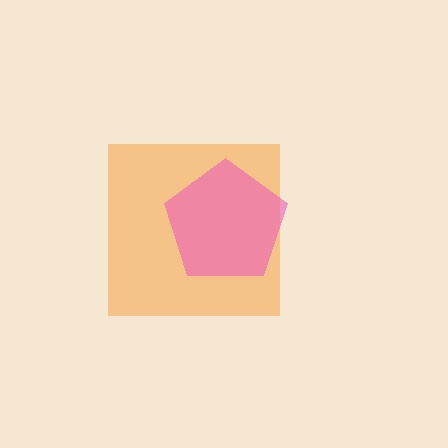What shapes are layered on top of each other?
The layered shapes are: an orange square, a pink pentagon.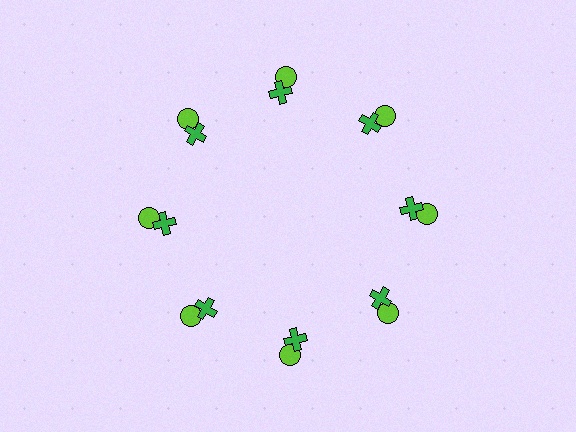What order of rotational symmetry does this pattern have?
This pattern has 8-fold rotational symmetry.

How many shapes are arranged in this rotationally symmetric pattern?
There are 16 shapes, arranged in 8 groups of 2.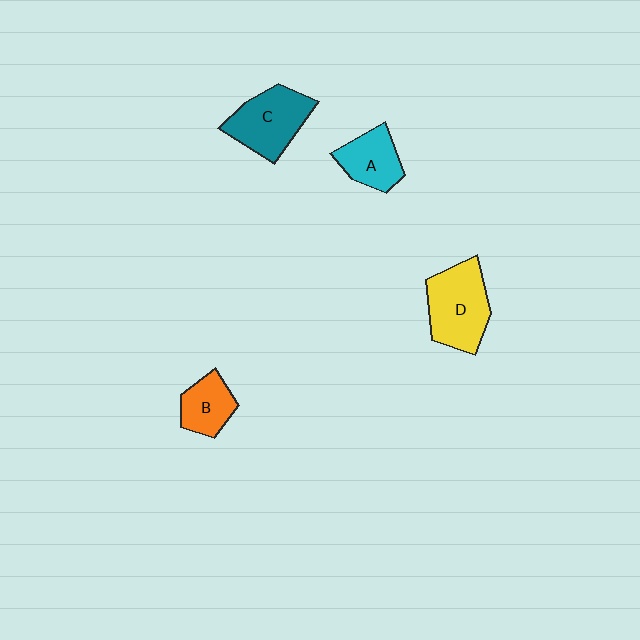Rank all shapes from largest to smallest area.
From largest to smallest: D (yellow), C (teal), A (cyan), B (orange).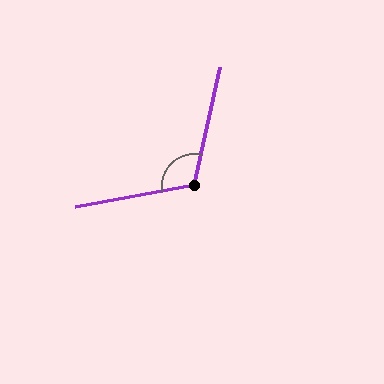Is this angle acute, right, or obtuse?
It is obtuse.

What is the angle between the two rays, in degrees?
Approximately 113 degrees.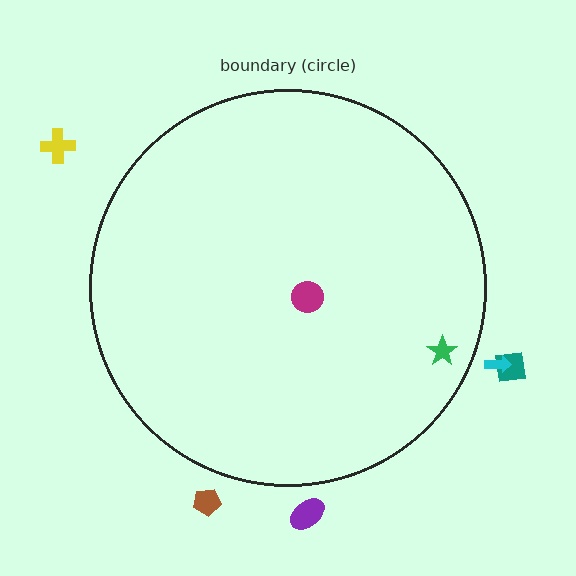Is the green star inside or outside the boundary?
Inside.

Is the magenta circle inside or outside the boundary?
Inside.